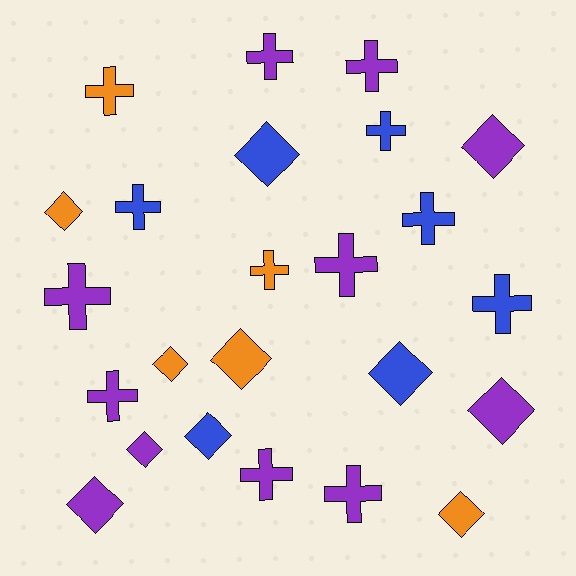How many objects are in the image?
There are 24 objects.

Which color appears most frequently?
Purple, with 11 objects.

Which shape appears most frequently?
Cross, with 13 objects.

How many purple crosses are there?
There are 7 purple crosses.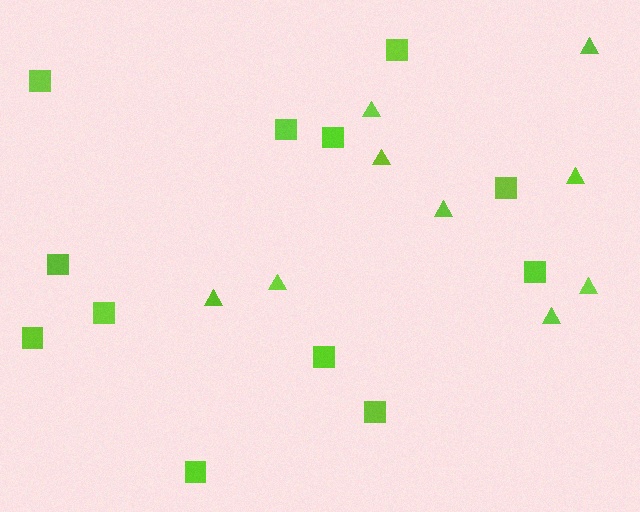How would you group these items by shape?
There are 2 groups: one group of triangles (9) and one group of squares (12).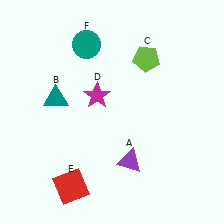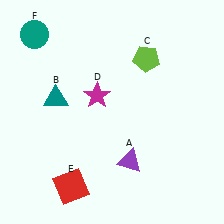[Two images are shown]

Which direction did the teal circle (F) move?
The teal circle (F) moved left.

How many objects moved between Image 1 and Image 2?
1 object moved between the two images.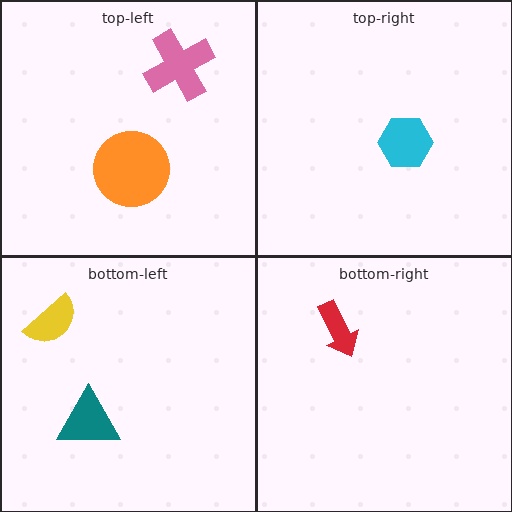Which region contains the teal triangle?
The bottom-left region.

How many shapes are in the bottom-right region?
1.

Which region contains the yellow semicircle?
The bottom-left region.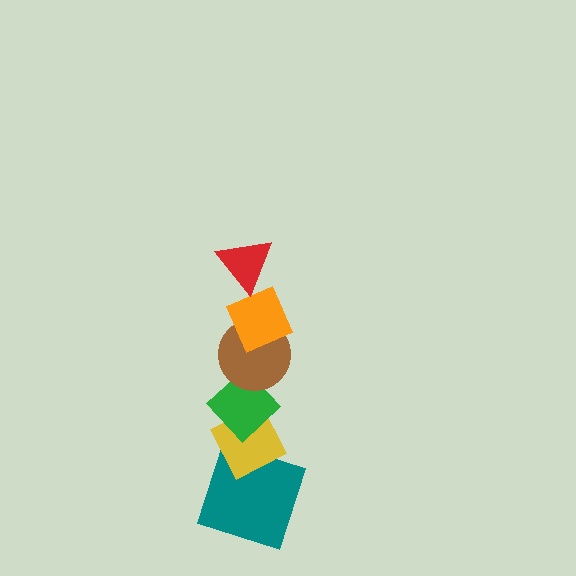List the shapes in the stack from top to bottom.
From top to bottom: the red triangle, the orange diamond, the brown circle, the green diamond, the yellow diamond, the teal square.